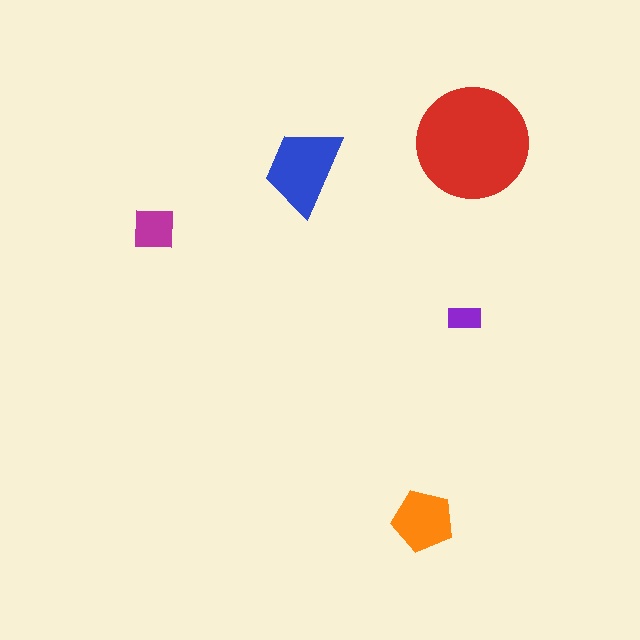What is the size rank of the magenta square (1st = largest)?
4th.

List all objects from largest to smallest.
The red circle, the blue trapezoid, the orange pentagon, the magenta square, the purple rectangle.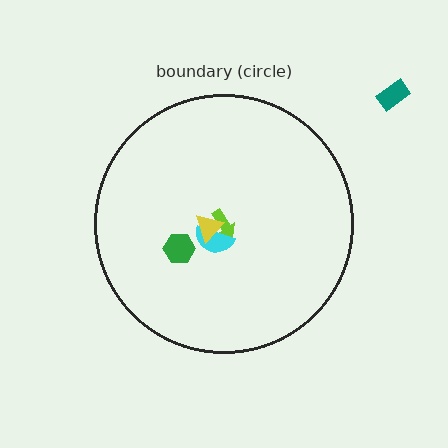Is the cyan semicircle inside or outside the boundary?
Inside.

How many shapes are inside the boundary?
4 inside, 1 outside.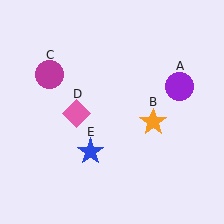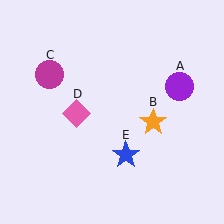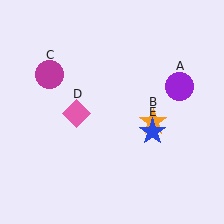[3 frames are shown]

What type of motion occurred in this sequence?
The blue star (object E) rotated counterclockwise around the center of the scene.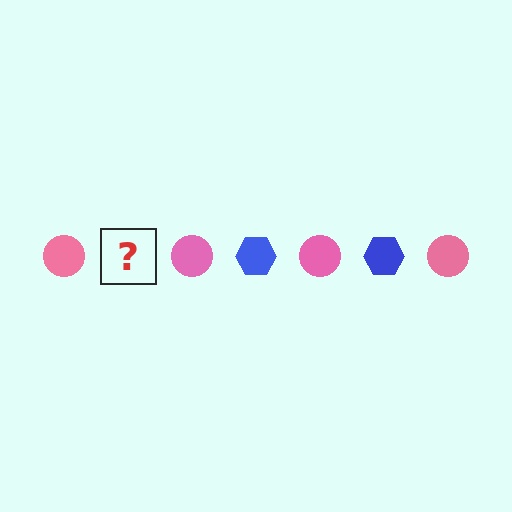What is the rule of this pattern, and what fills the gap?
The rule is that the pattern alternates between pink circle and blue hexagon. The gap should be filled with a blue hexagon.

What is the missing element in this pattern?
The missing element is a blue hexagon.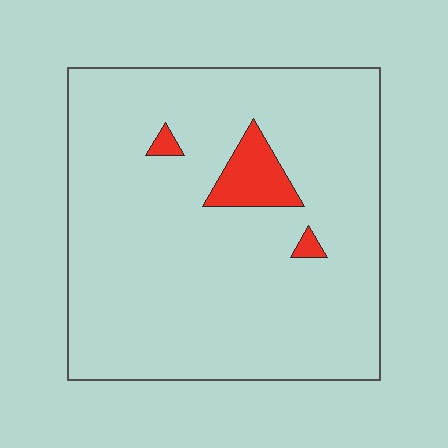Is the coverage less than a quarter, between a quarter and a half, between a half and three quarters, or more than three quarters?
Less than a quarter.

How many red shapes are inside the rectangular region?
3.